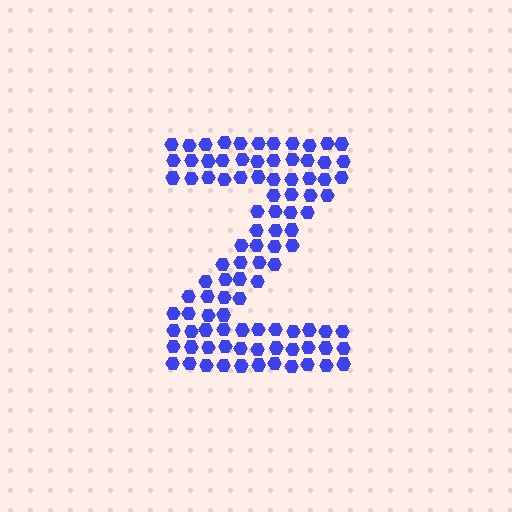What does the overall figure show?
The overall figure shows the letter Z.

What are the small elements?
The small elements are hexagons.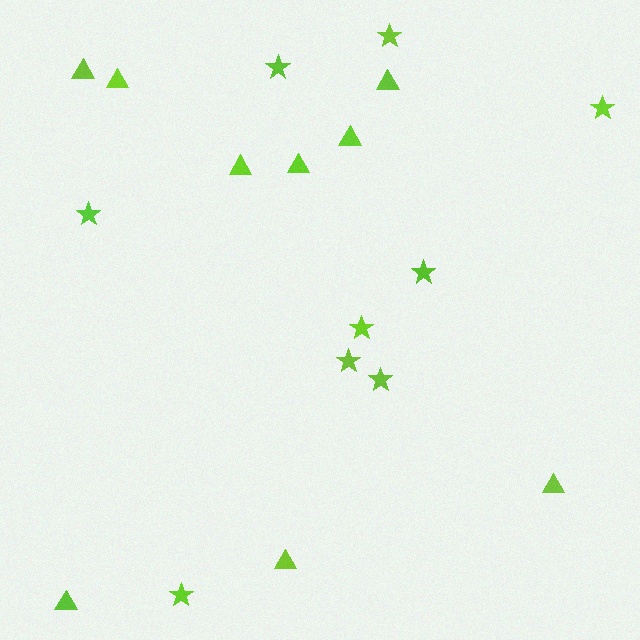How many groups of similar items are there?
There are 2 groups: one group of stars (9) and one group of triangles (9).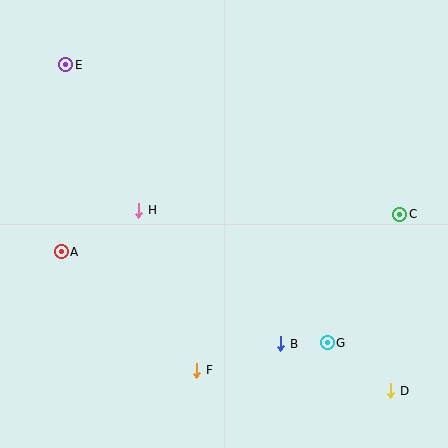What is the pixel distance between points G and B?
The distance between G and B is 46 pixels.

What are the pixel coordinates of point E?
Point E is at (66, 65).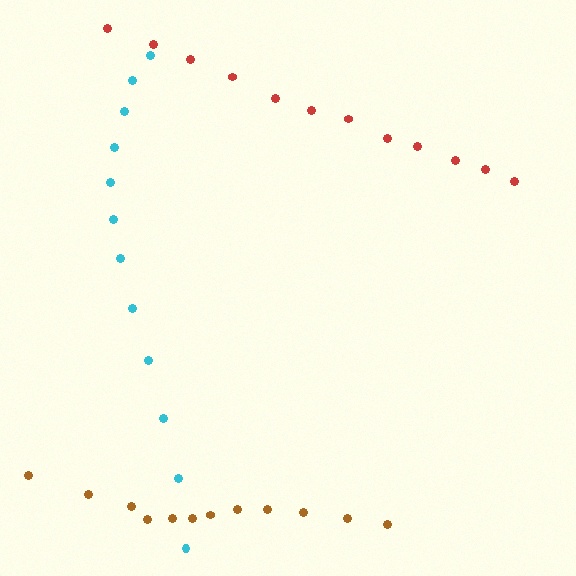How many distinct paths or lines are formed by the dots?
There are 3 distinct paths.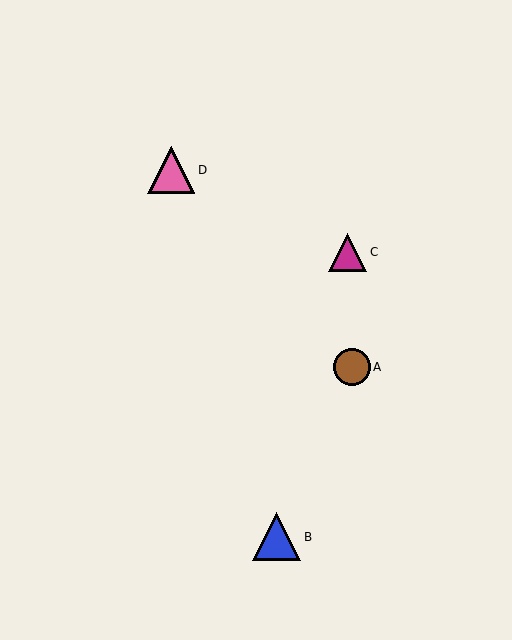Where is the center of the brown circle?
The center of the brown circle is at (352, 367).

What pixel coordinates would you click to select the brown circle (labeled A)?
Click at (352, 367) to select the brown circle A.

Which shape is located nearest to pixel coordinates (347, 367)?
The brown circle (labeled A) at (352, 367) is nearest to that location.